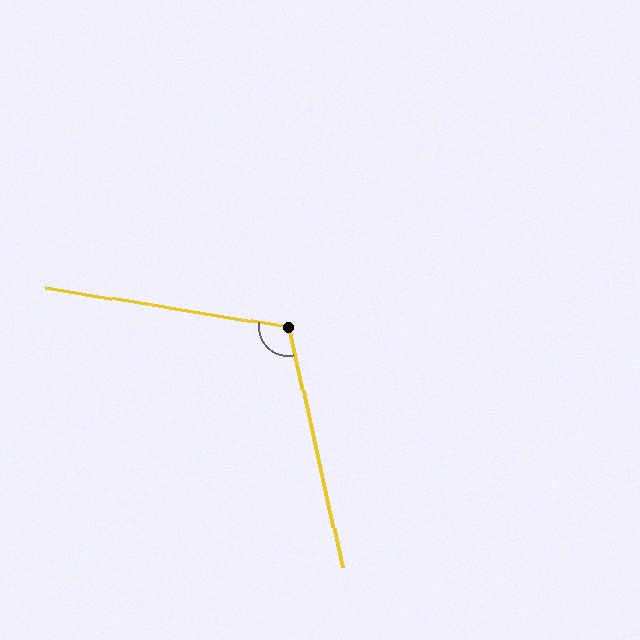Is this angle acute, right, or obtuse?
It is obtuse.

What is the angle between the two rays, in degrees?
Approximately 112 degrees.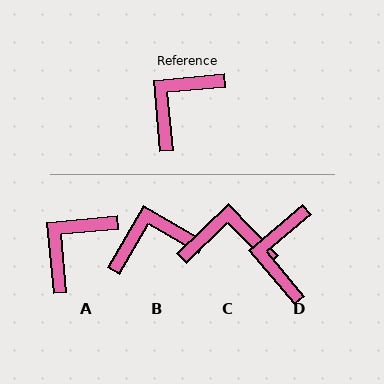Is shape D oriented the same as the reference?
No, it is off by about 35 degrees.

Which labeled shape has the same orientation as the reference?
A.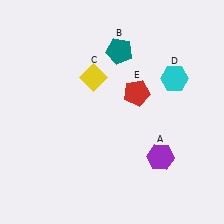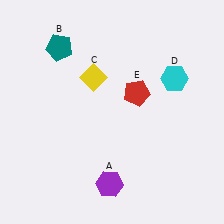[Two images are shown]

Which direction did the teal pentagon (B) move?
The teal pentagon (B) moved left.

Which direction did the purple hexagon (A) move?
The purple hexagon (A) moved left.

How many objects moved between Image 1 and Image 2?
2 objects moved between the two images.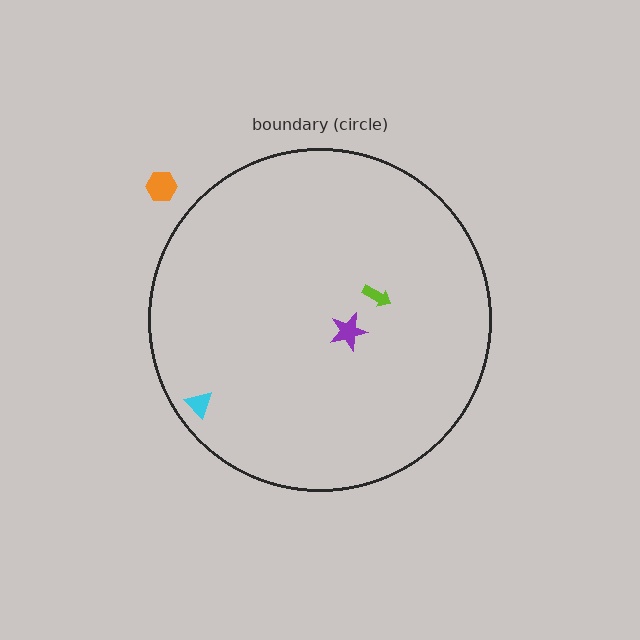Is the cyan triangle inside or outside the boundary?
Inside.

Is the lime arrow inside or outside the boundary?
Inside.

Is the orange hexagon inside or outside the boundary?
Outside.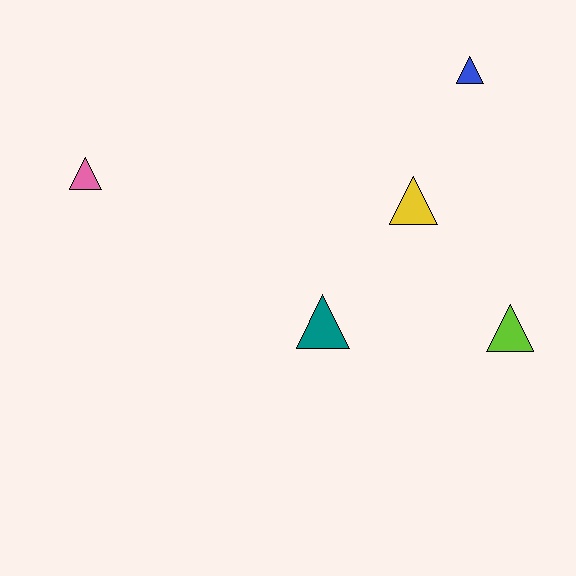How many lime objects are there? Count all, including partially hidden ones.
There is 1 lime object.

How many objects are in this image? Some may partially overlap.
There are 5 objects.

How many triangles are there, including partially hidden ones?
There are 5 triangles.